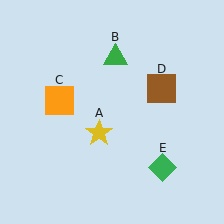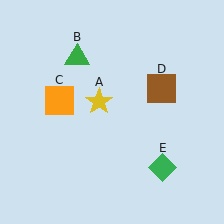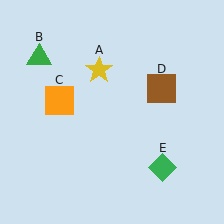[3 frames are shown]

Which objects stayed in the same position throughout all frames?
Orange square (object C) and brown square (object D) and green diamond (object E) remained stationary.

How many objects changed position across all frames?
2 objects changed position: yellow star (object A), green triangle (object B).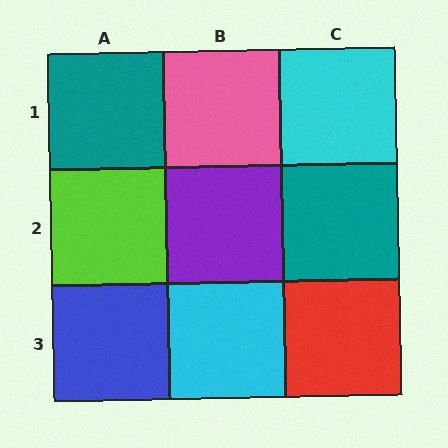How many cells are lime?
1 cell is lime.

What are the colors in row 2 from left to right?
Lime, purple, teal.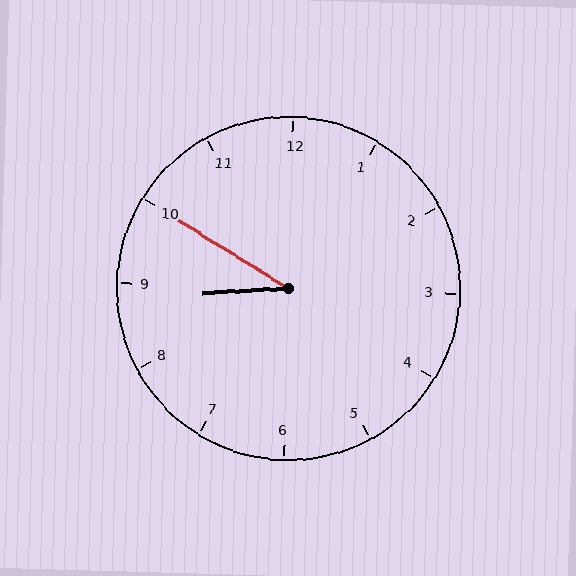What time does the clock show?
8:50.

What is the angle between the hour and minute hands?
Approximately 35 degrees.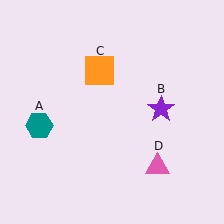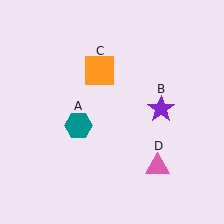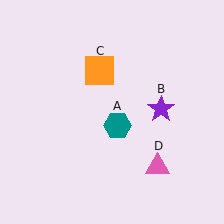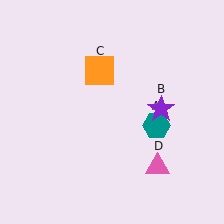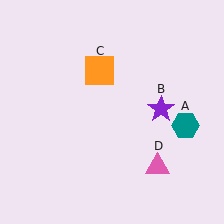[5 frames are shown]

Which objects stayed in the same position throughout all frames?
Purple star (object B) and orange square (object C) and pink triangle (object D) remained stationary.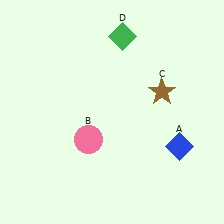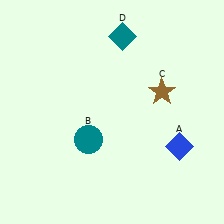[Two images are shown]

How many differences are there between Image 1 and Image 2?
There are 2 differences between the two images.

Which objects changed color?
B changed from pink to teal. D changed from green to teal.